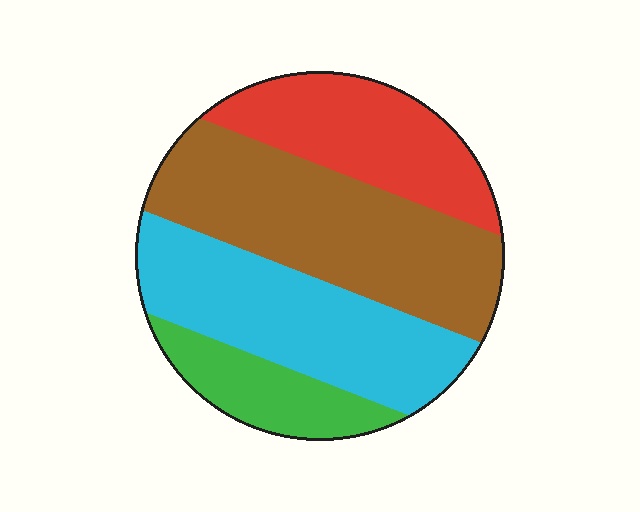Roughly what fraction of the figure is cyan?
Cyan covers roughly 30% of the figure.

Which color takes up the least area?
Green, at roughly 15%.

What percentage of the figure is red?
Red takes up less than a quarter of the figure.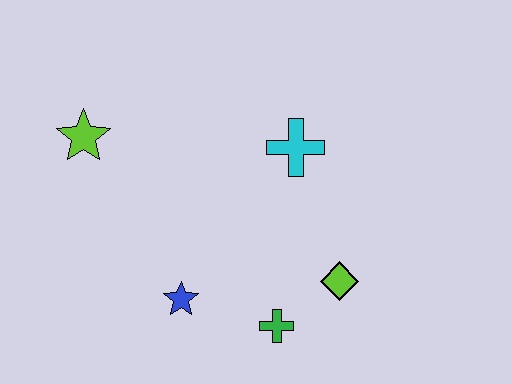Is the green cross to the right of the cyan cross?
No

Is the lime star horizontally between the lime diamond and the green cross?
No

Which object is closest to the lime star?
The blue star is closest to the lime star.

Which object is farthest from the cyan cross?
The lime star is farthest from the cyan cross.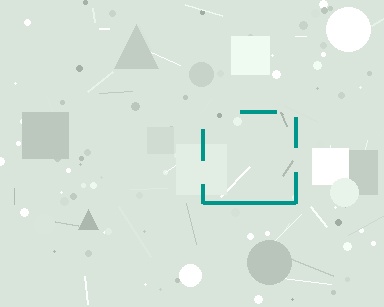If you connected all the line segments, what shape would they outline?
They would outline a square.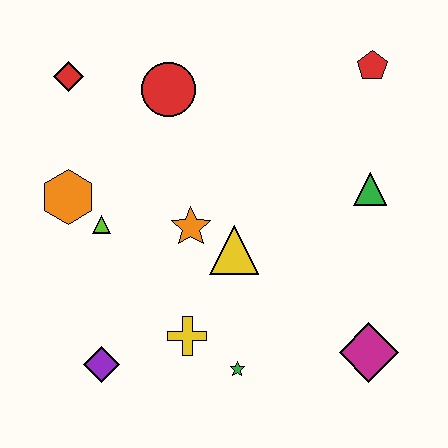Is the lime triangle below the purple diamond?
No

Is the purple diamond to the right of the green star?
No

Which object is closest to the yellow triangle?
The orange star is closest to the yellow triangle.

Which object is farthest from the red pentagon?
The purple diamond is farthest from the red pentagon.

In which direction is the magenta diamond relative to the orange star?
The magenta diamond is to the right of the orange star.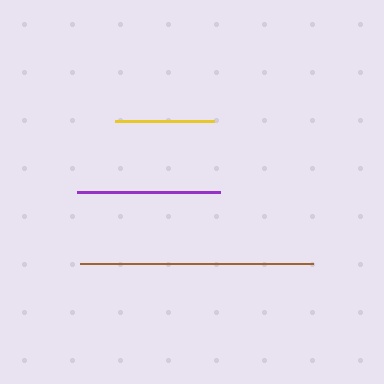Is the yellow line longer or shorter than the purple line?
The purple line is longer than the yellow line.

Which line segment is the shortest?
The yellow line is the shortest at approximately 99 pixels.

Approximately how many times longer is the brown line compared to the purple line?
The brown line is approximately 1.6 times the length of the purple line.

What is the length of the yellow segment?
The yellow segment is approximately 99 pixels long.